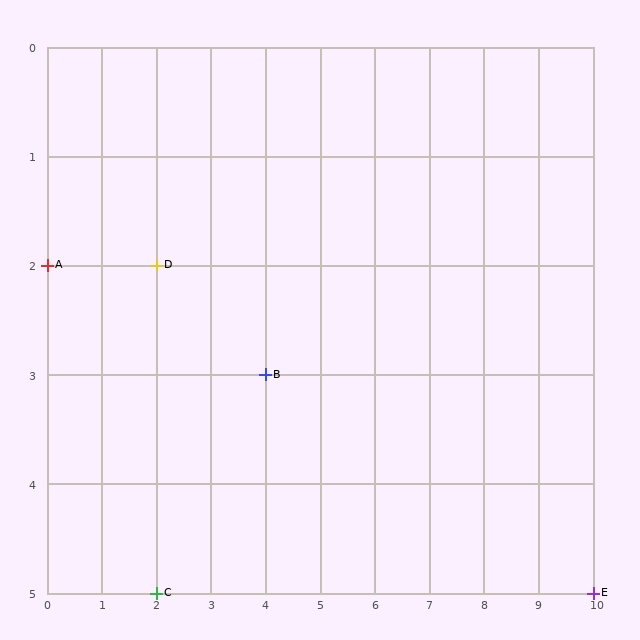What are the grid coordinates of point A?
Point A is at grid coordinates (0, 2).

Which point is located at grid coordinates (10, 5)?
Point E is at (10, 5).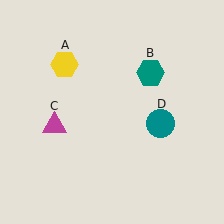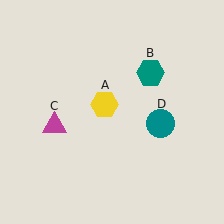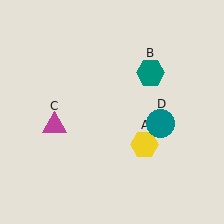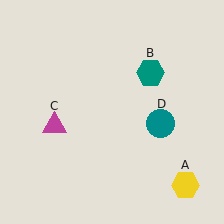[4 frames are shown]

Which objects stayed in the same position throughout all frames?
Teal hexagon (object B) and magenta triangle (object C) and teal circle (object D) remained stationary.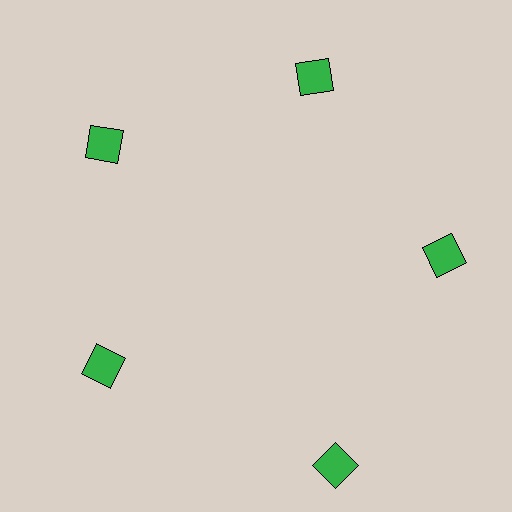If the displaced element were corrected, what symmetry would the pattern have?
It would have 5-fold rotational symmetry — the pattern would map onto itself every 72 degrees.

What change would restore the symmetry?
The symmetry would be restored by moving it inward, back onto the ring so that all 5 squares sit at equal angles and equal distance from the center.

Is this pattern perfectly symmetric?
No. The 5 green squares are arranged in a ring, but one element near the 5 o'clock position is pushed outward from the center, breaking the 5-fold rotational symmetry.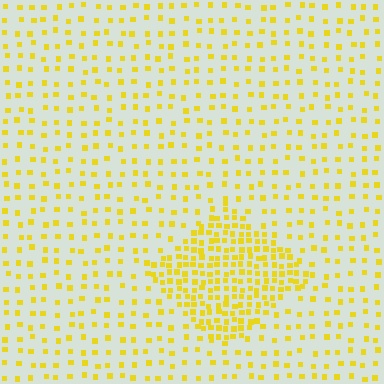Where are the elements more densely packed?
The elements are more densely packed inside the diamond boundary.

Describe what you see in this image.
The image contains small yellow elements arranged at two different densities. A diamond-shaped region is visible where the elements are more densely packed than the surrounding area.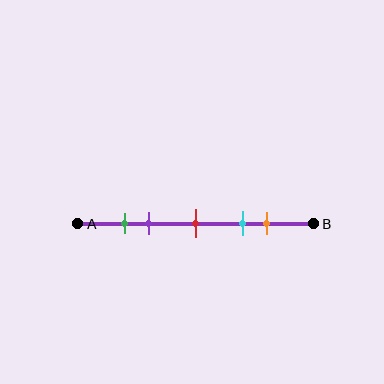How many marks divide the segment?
There are 5 marks dividing the segment.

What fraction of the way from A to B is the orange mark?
The orange mark is approximately 80% (0.8) of the way from A to B.